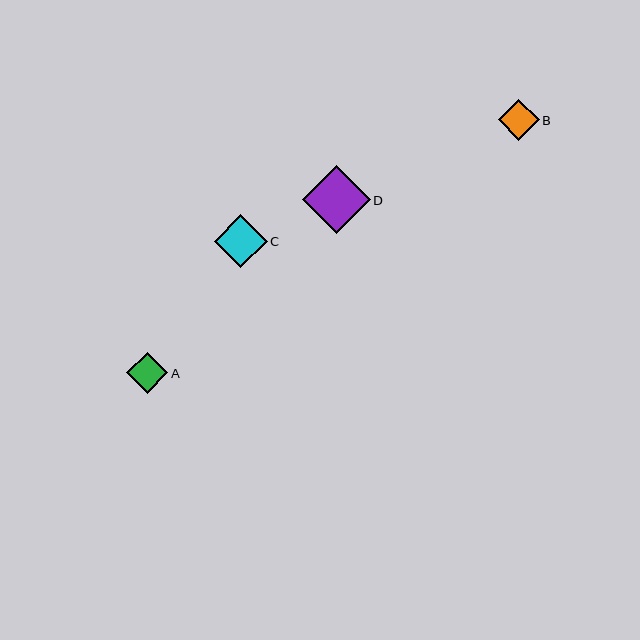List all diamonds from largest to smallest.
From largest to smallest: D, C, A, B.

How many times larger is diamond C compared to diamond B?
Diamond C is approximately 1.3 times the size of diamond B.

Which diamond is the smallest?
Diamond B is the smallest with a size of approximately 41 pixels.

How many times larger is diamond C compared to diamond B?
Diamond C is approximately 1.3 times the size of diamond B.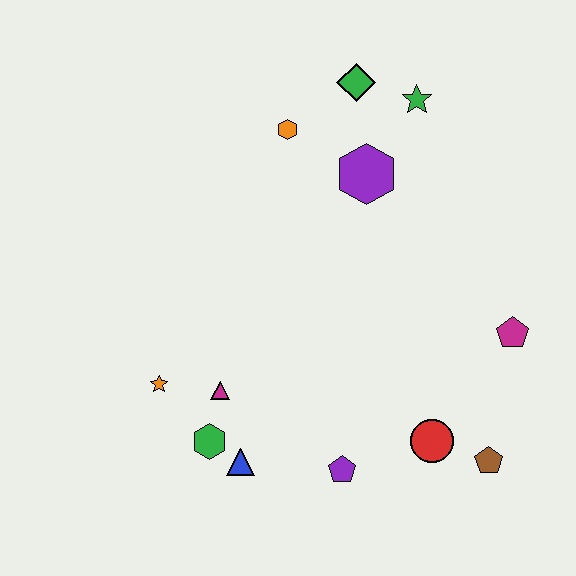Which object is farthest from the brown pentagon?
The green diamond is farthest from the brown pentagon.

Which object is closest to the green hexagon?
The blue triangle is closest to the green hexagon.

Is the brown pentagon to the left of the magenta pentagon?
Yes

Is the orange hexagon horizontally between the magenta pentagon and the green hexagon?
Yes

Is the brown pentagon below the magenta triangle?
Yes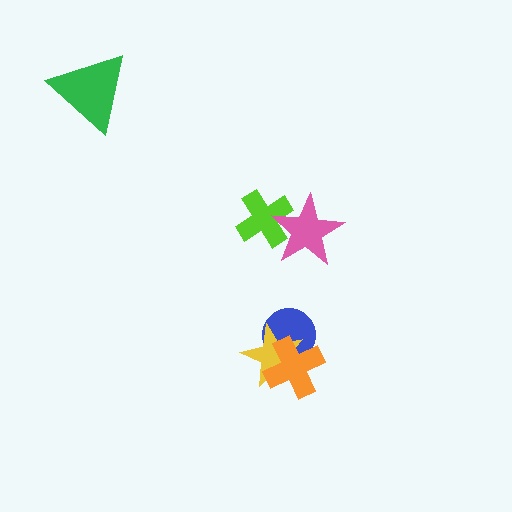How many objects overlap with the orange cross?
2 objects overlap with the orange cross.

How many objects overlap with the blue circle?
2 objects overlap with the blue circle.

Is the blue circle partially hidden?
Yes, it is partially covered by another shape.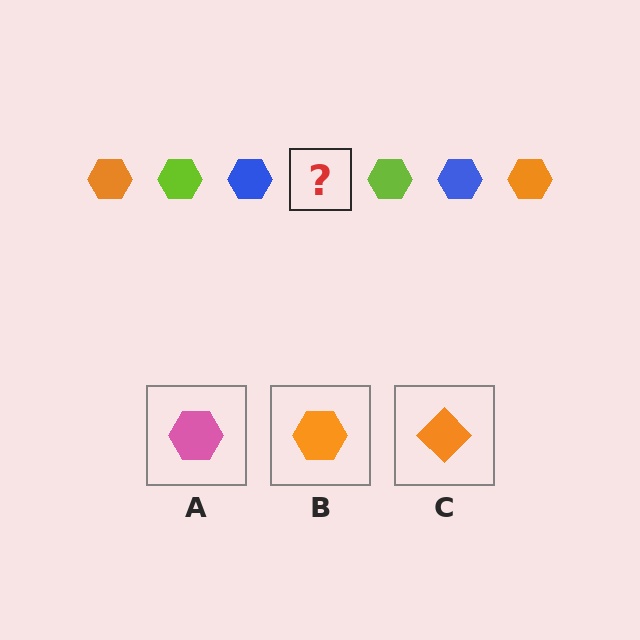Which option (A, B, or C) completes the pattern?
B.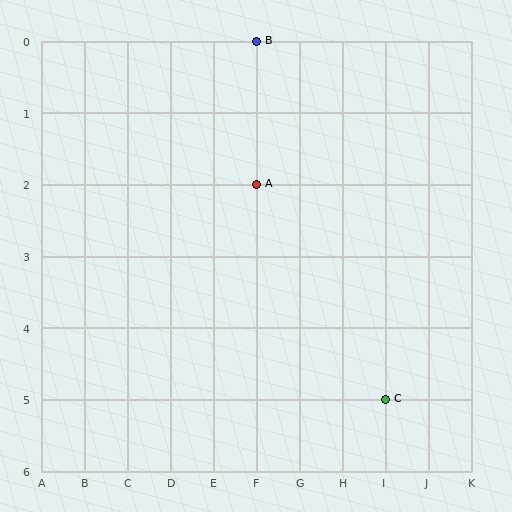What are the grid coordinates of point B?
Point B is at grid coordinates (F, 0).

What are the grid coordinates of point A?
Point A is at grid coordinates (F, 2).